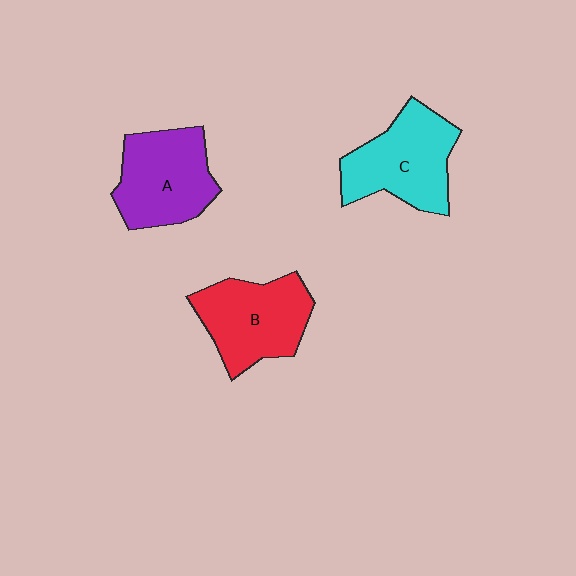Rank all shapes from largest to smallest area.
From largest to smallest: C (cyan), B (red), A (purple).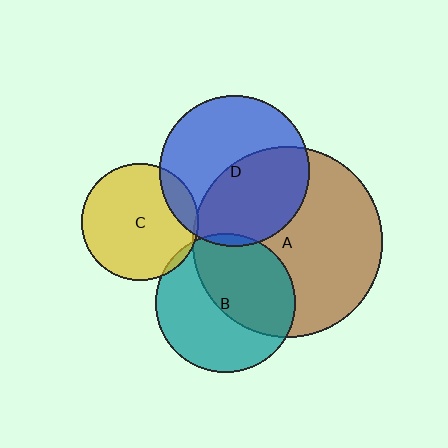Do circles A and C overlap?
Yes.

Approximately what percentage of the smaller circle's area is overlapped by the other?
Approximately 5%.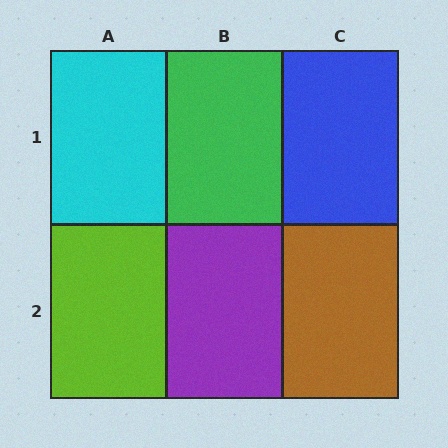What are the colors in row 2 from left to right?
Lime, purple, brown.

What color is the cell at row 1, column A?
Cyan.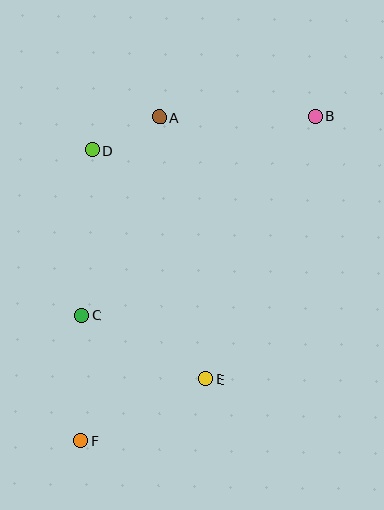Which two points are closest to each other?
Points A and D are closest to each other.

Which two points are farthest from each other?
Points B and F are farthest from each other.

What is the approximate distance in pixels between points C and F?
The distance between C and F is approximately 126 pixels.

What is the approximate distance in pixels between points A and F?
The distance between A and F is approximately 333 pixels.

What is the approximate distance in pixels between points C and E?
The distance between C and E is approximately 139 pixels.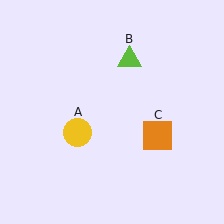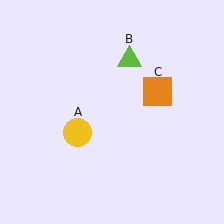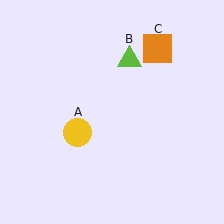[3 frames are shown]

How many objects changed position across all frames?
1 object changed position: orange square (object C).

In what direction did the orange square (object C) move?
The orange square (object C) moved up.